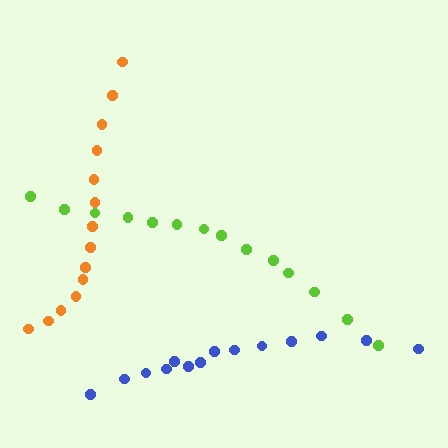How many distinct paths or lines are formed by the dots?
There are 3 distinct paths.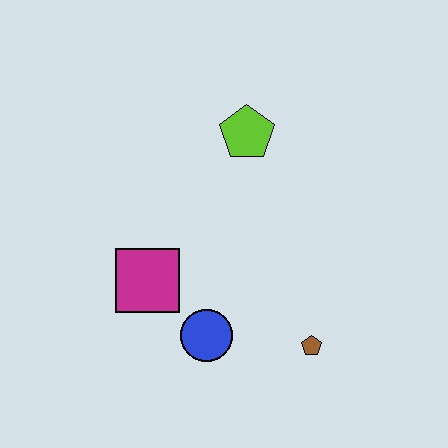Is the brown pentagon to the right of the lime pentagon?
Yes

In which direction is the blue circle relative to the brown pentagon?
The blue circle is to the left of the brown pentagon.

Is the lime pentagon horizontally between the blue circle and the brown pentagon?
Yes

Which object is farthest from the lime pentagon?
The brown pentagon is farthest from the lime pentagon.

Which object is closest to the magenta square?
The blue circle is closest to the magenta square.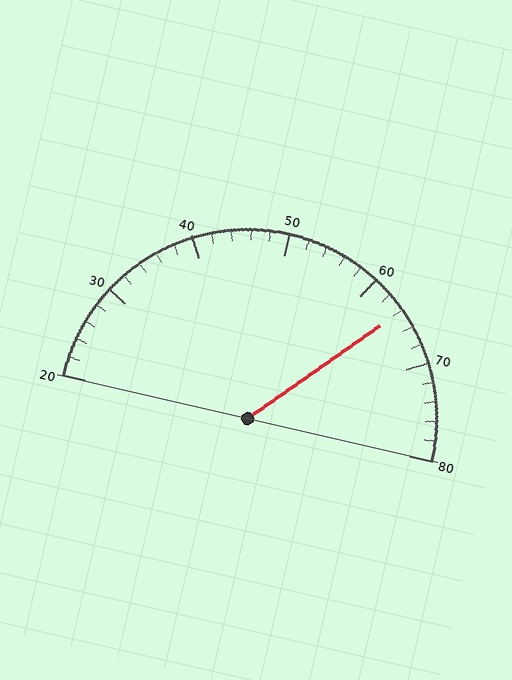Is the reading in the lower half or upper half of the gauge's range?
The reading is in the upper half of the range (20 to 80).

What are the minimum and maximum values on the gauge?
The gauge ranges from 20 to 80.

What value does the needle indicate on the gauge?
The needle indicates approximately 64.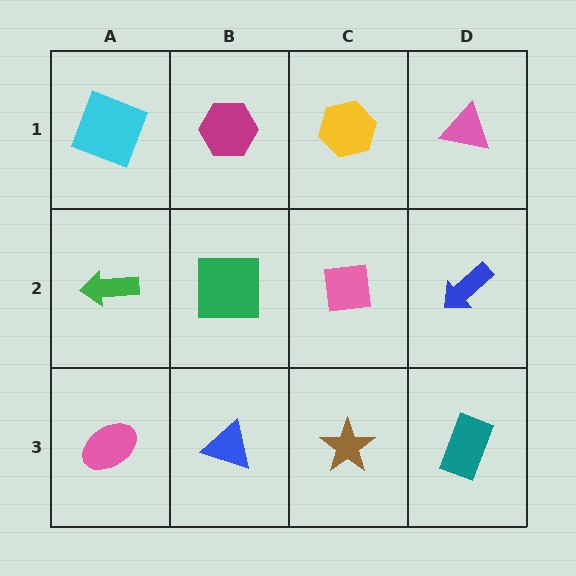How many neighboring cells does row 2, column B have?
4.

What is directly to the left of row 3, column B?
A pink ellipse.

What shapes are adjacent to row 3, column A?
A green arrow (row 2, column A), a blue triangle (row 3, column B).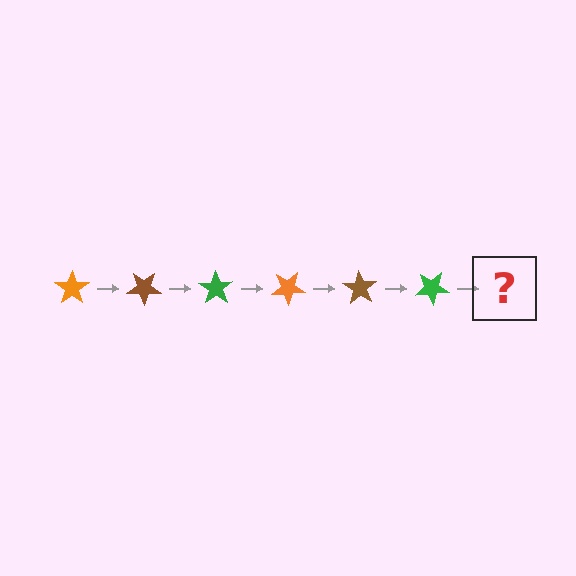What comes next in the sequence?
The next element should be an orange star, rotated 210 degrees from the start.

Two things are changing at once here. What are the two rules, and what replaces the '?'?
The two rules are that it rotates 35 degrees each step and the color cycles through orange, brown, and green. The '?' should be an orange star, rotated 210 degrees from the start.